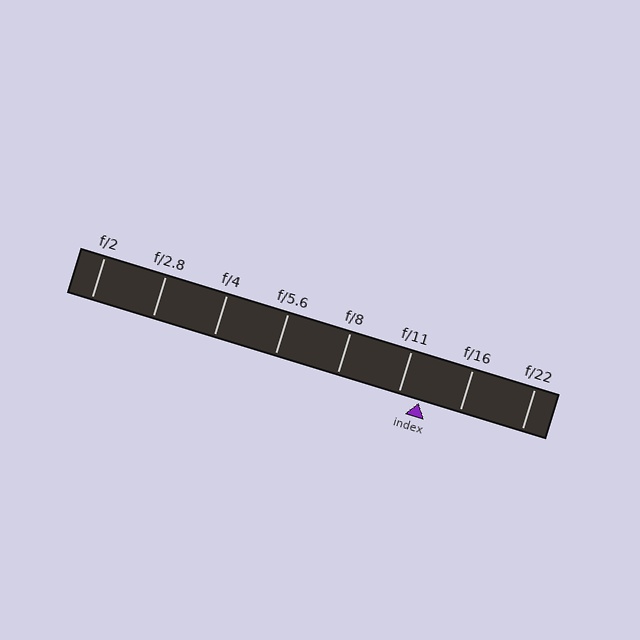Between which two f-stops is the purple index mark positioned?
The index mark is between f/11 and f/16.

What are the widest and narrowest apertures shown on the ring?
The widest aperture shown is f/2 and the narrowest is f/22.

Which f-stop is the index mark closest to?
The index mark is closest to f/11.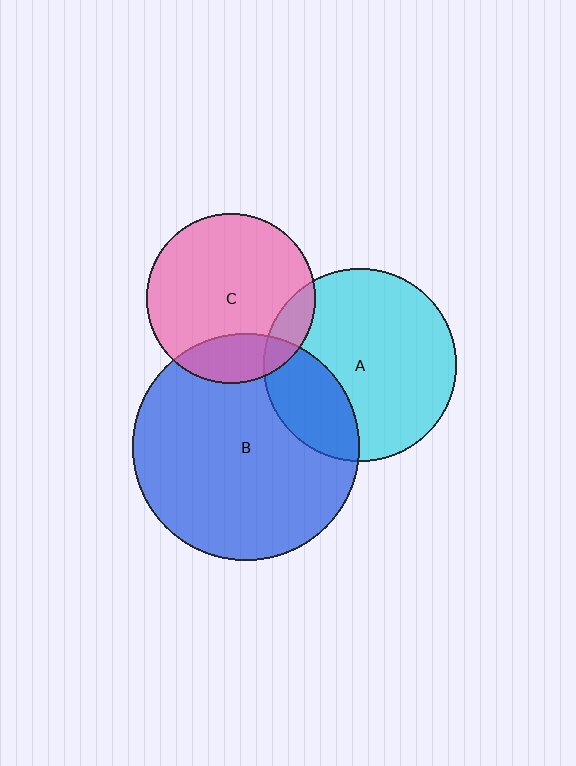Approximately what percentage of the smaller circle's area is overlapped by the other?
Approximately 20%.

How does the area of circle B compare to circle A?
Approximately 1.4 times.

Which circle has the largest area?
Circle B (blue).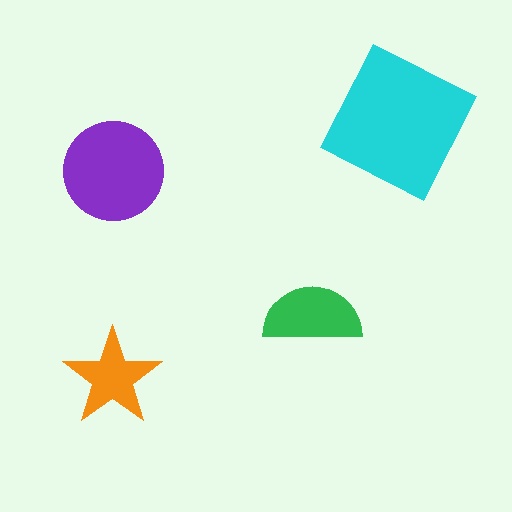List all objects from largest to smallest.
The cyan square, the purple circle, the green semicircle, the orange star.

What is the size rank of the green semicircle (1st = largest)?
3rd.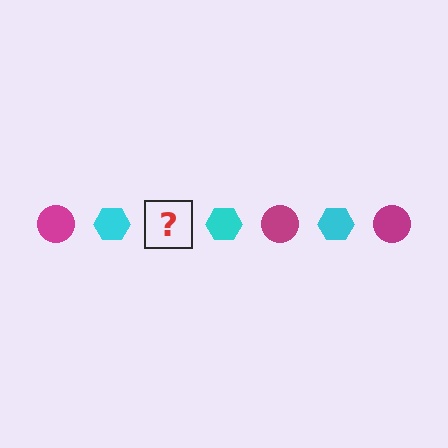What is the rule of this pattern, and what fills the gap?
The rule is that the pattern alternates between magenta circle and cyan hexagon. The gap should be filled with a magenta circle.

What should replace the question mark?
The question mark should be replaced with a magenta circle.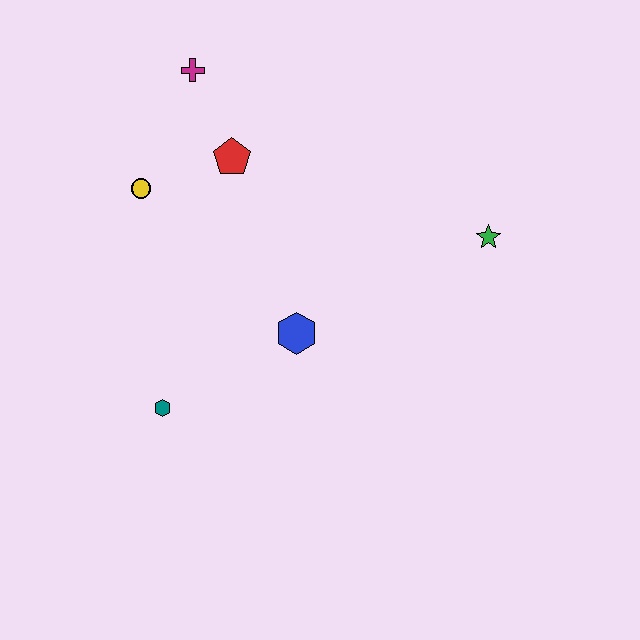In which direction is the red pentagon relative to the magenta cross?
The red pentagon is below the magenta cross.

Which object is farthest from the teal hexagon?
The green star is farthest from the teal hexagon.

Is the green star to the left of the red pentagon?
No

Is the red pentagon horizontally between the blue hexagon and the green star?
No